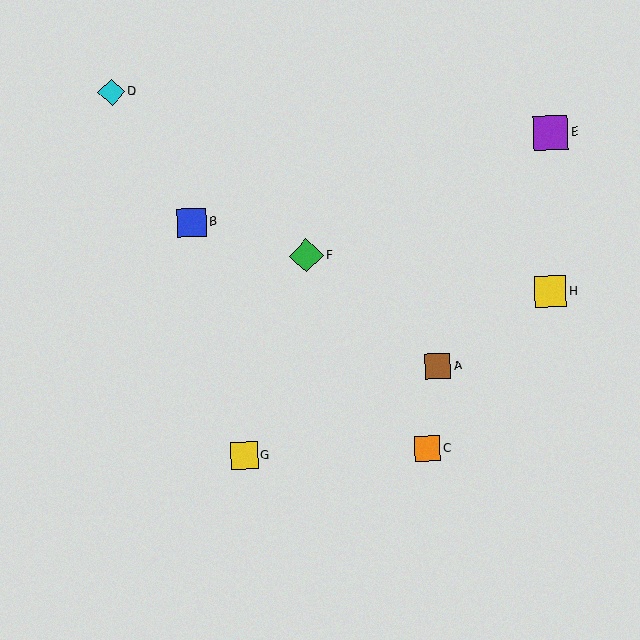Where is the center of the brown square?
The center of the brown square is at (438, 366).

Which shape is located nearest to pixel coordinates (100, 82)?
The cyan diamond (labeled D) at (112, 92) is nearest to that location.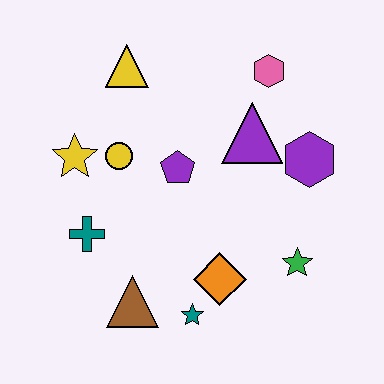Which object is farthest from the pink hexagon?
The brown triangle is farthest from the pink hexagon.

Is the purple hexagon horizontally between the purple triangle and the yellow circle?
No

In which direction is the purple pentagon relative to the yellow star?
The purple pentagon is to the right of the yellow star.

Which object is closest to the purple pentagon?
The yellow circle is closest to the purple pentagon.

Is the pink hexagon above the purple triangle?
Yes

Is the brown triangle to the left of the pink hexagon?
Yes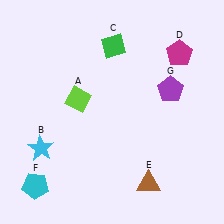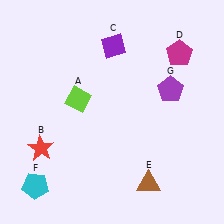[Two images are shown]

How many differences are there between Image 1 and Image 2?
There are 2 differences between the two images.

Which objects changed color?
B changed from cyan to red. C changed from green to purple.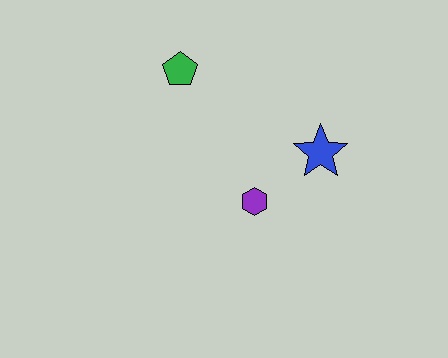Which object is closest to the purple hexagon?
The blue star is closest to the purple hexagon.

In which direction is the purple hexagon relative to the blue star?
The purple hexagon is to the left of the blue star.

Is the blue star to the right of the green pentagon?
Yes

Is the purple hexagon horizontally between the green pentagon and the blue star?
Yes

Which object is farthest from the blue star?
The green pentagon is farthest from the blue star.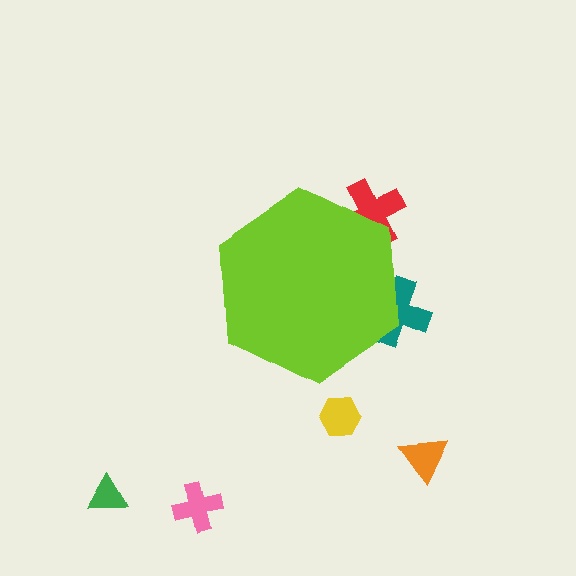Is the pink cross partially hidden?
No, the pink cross is fully visible.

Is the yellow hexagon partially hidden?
No, the yellow hexagon is fully visible.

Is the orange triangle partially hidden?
No, the orange triangle is fully visible.